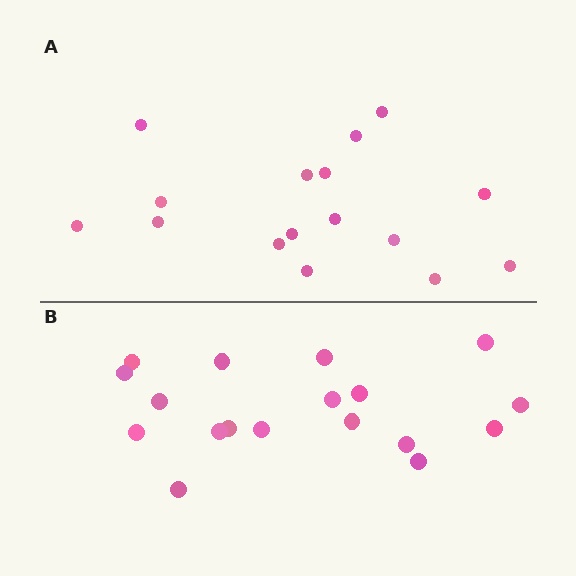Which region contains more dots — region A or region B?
Region B (the bottom region) has more dots.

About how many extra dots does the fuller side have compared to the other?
Region B has just a few more — roughly 2 or 3 more dots than region A.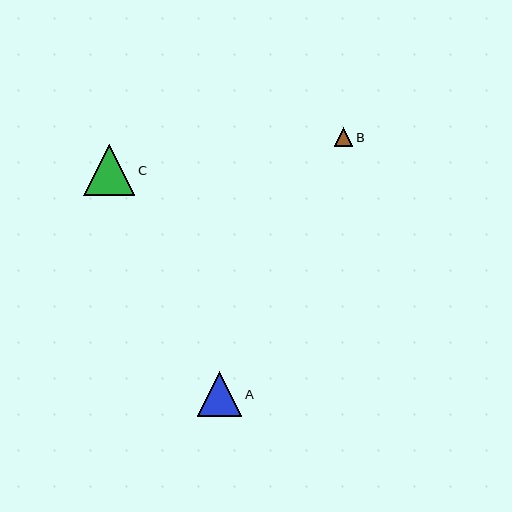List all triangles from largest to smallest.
From largest to smallest: C, A, B.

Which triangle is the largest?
Triangle C is the largest with a size of approximately 51 pixels.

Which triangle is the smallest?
Triangle B is the smallest with a size of approximately 19 pixels.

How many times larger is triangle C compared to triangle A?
Triangle C is approximately 1.1 times the size of triangle A.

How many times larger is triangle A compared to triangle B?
Triangle A is approximately 2.4 times the size of triangle B.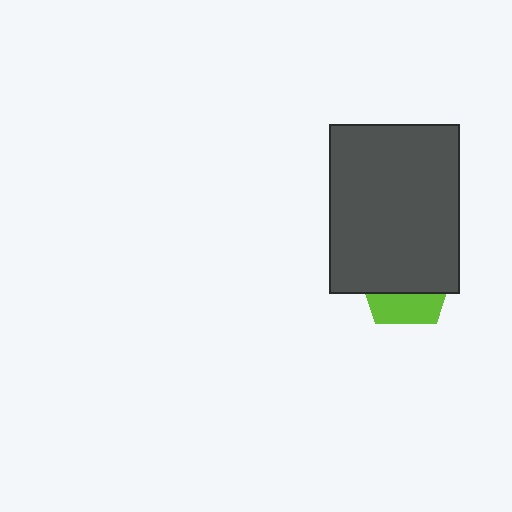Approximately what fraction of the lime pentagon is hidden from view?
Roughly 66% of the lime pentagon is hidden behind the dark gray rectangle.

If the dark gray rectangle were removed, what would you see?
You would see the complete lime pentagon.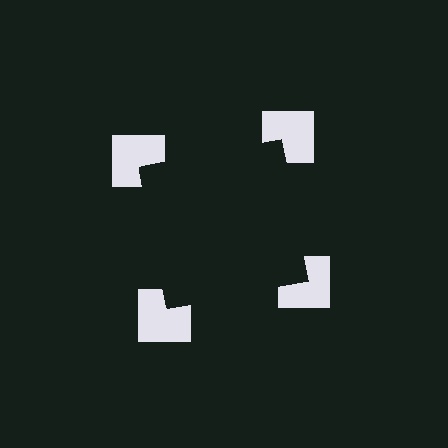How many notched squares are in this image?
There are 4 — one at each vertex of the illusory square.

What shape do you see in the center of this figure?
An illusory square — its edges are inferred from the aligned wedge cuts in the notched squares, not physically drawn.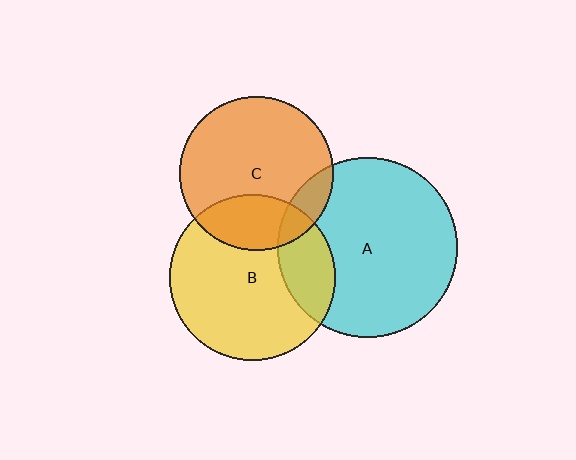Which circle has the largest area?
Circle A (cyan).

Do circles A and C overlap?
Yes.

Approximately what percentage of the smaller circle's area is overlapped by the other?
Approximately 10%.